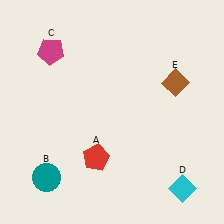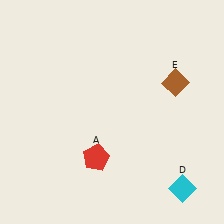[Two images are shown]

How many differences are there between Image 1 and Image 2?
There are 2 differences between the two images.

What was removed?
The magenta pentagon (C), the teal circle (B) were removed in Image 2.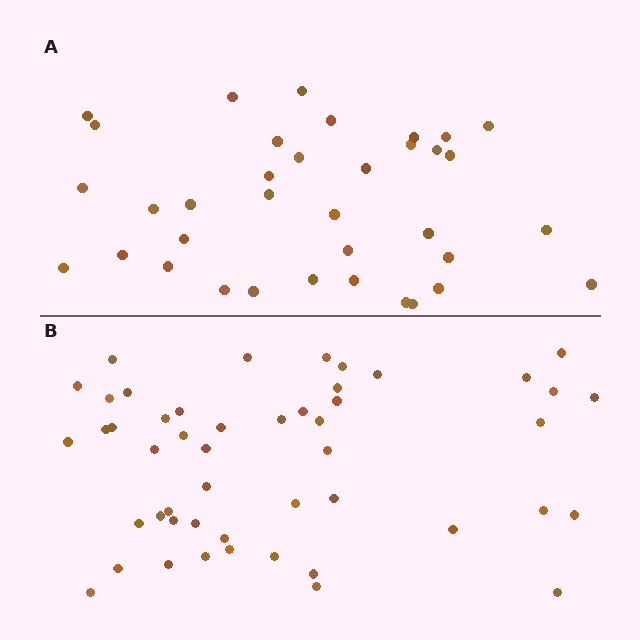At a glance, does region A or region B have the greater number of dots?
Region B (the bottom region) has more dots.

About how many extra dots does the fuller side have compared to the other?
Region B has approximately 15 more dots than region A.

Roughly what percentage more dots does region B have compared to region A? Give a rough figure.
About 35% more.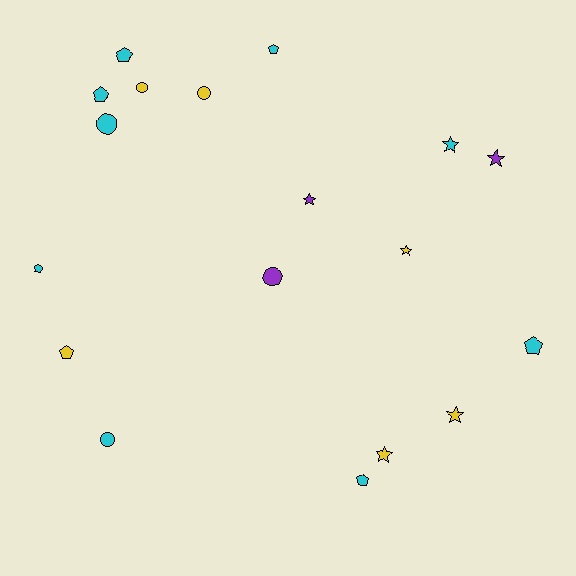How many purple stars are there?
There are 2 purple stars.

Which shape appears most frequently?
Pentagon, with 7 objects.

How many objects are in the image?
There are 18 objects.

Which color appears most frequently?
Cyan, with 9 objects.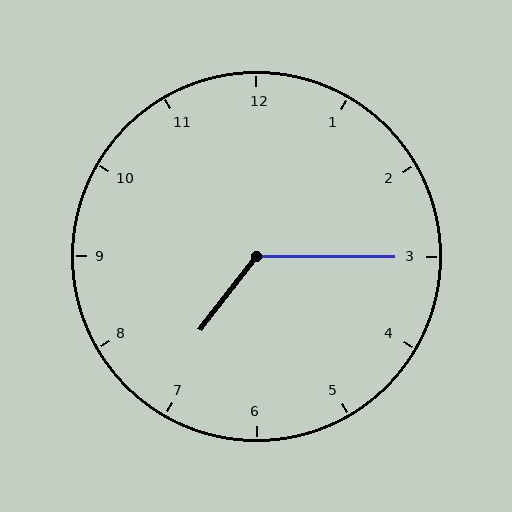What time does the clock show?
7:15.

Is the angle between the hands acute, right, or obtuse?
It is obtuse.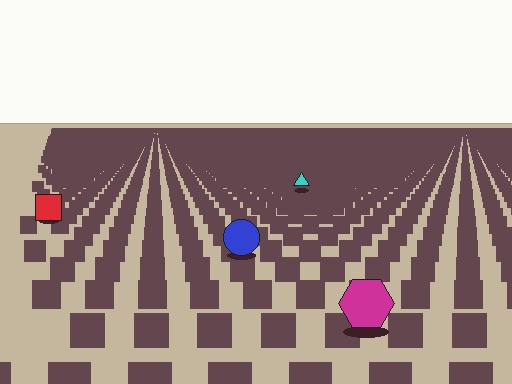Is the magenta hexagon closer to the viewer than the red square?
Yes. The magenta hexagon is closer — you can tell from the texture gradient: the ground texture is coarser near it.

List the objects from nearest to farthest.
From nearest to farthest: the magenta hexagon, the blue circle, the red square, the cyan triangle.